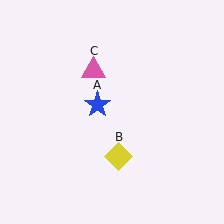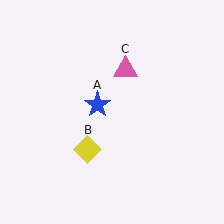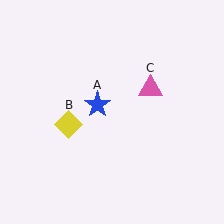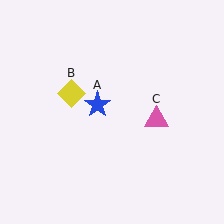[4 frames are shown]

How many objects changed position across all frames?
2 objects changed position: yellow diamond (object B), pink triangle (object C).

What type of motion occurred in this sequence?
The yellow diamond (object B), pink triangle (object C) rotated clockwise around the center of the scene.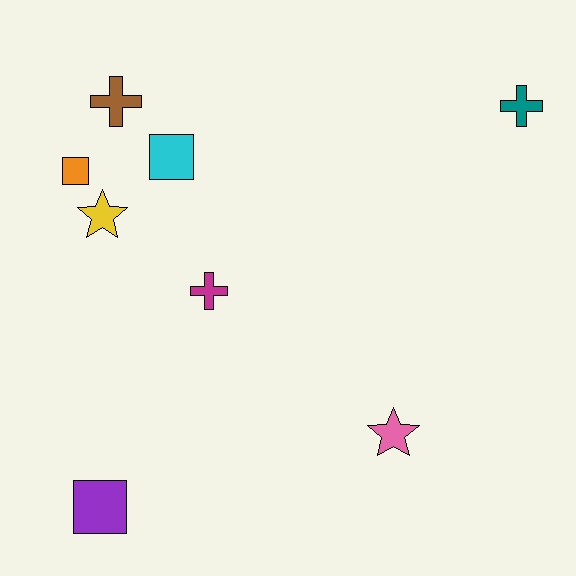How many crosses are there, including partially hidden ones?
There are 3 crosses.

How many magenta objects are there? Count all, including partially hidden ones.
There is 1 magenta object.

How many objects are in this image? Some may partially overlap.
There are 8 objects.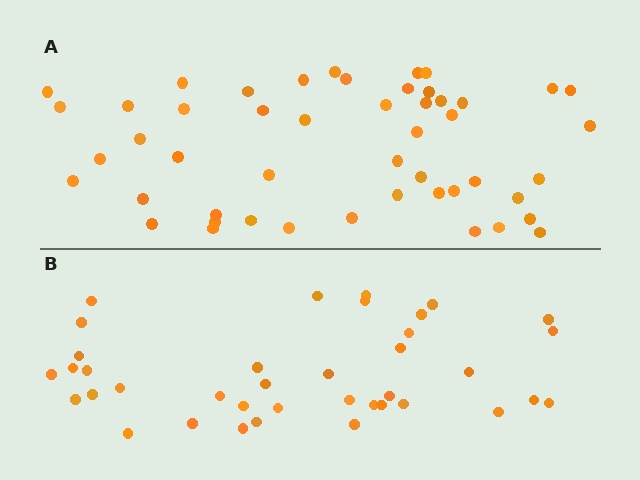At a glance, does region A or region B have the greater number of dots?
Region A (the top region) has more dots.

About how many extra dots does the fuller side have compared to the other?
Region A has roughly 12 or so more dots than region B.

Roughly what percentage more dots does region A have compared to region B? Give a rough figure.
About 30% more.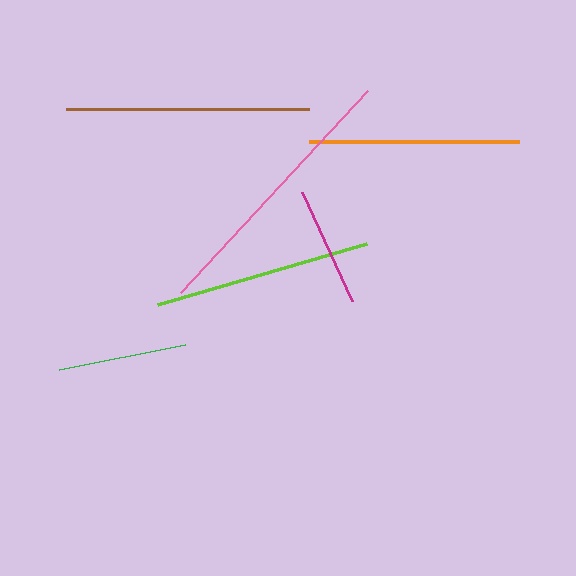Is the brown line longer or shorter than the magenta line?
The brown line is longer than the magenta line.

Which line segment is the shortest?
The magenta line is the shortest at approximately 120 pixels.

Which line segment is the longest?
The pink line is the longest at approximately 275 pixels.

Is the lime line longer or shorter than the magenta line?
The lime line is longer than the magenta line.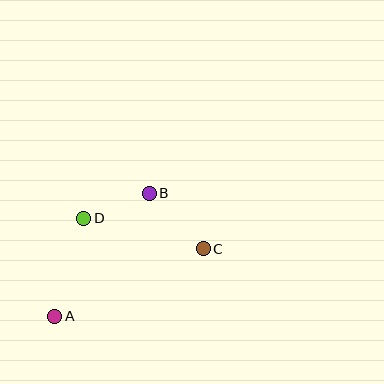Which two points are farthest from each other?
Points A and C are farthest from each other.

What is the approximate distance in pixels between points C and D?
The distance between C and D is approximately 124 pixels.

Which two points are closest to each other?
Points B and D are closest to each other.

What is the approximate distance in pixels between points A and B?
The distance between A and B is approximately 156 pixels.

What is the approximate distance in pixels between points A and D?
The distance between A and D is approximately 102 pixels.